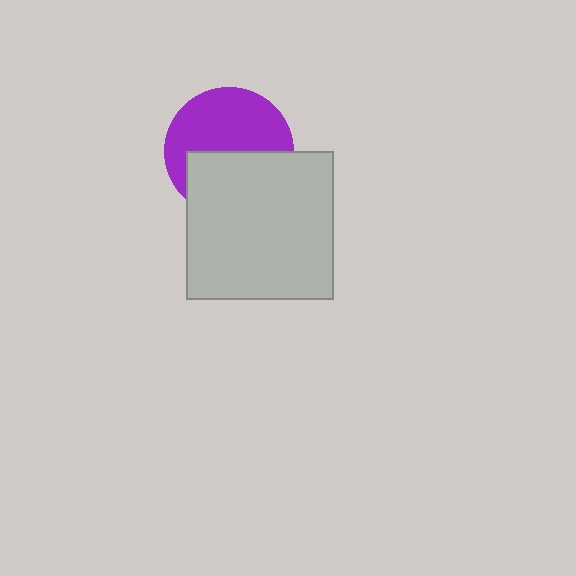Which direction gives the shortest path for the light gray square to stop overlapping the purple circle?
Moving down gives the shortest separation.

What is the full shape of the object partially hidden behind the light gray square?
The partially hidden object is a purple circle.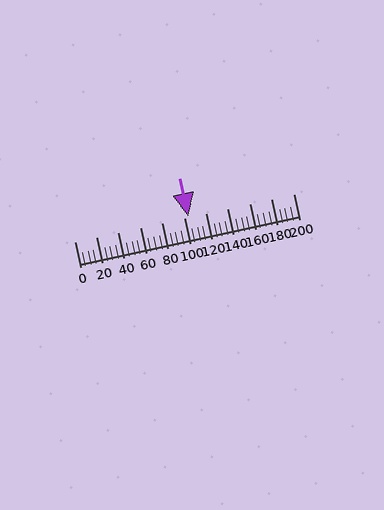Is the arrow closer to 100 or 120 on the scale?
The arrow is closer to 100.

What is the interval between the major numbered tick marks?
The major tick marks are spaced 20 units apart.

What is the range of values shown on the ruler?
The ruler shows values from 0 to 200.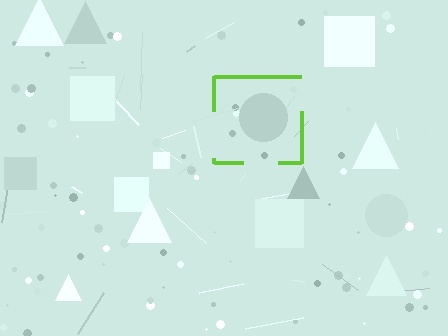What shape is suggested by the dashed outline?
The dashed outline suggests a square.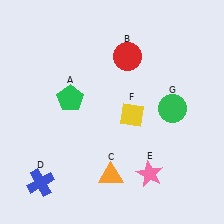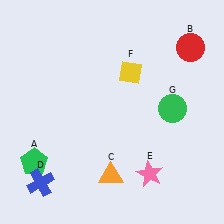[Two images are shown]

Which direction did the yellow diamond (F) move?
The yellow diamond (F) moved up.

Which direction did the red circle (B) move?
The red circle (B) moved right.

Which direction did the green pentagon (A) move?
The green pentagon (A) moved down.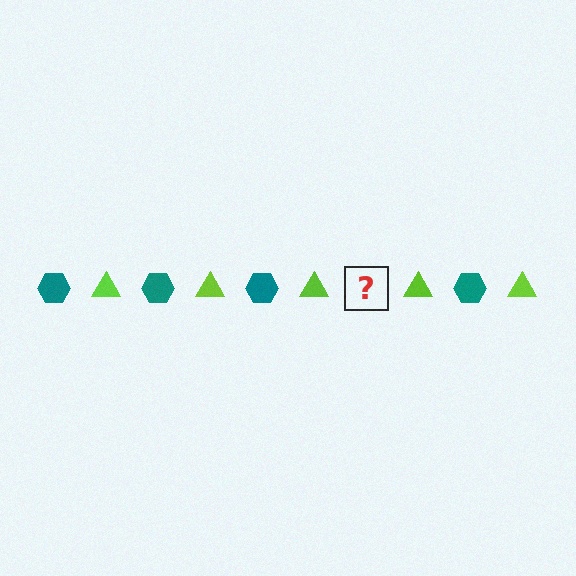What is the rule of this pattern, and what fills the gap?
The rule is that the pattern alternates between teal hexagon and lime triangle. The gap should be filled with a teal hexagon.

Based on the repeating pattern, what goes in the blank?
The blank should be a teal hexagon.